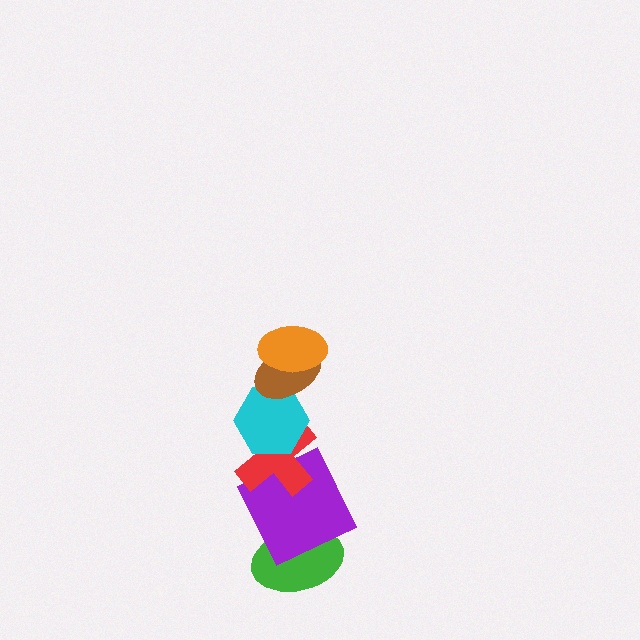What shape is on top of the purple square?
The red cross is on top of the purple square.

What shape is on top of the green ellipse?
The purple square is on top of the green ellipse.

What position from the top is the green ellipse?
The green ellipse is 6th from the top.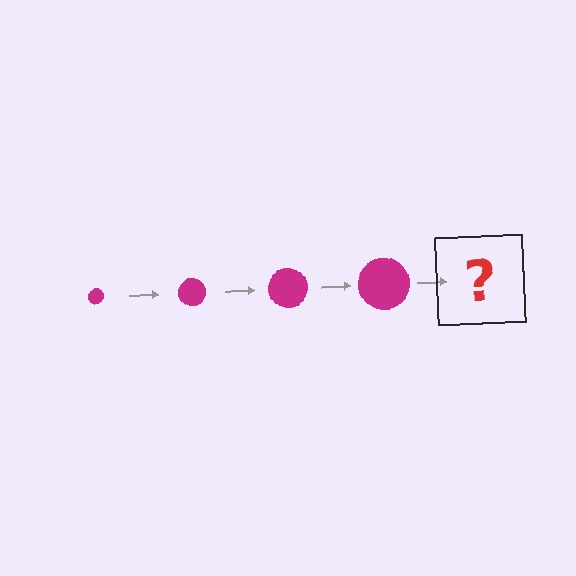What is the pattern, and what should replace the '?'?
The pattern is that the circle gets progressively larger each step. The '?' should be a magenta circle, larger than the previous one.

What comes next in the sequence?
The next element should be a magenta circle, larger than the previous one.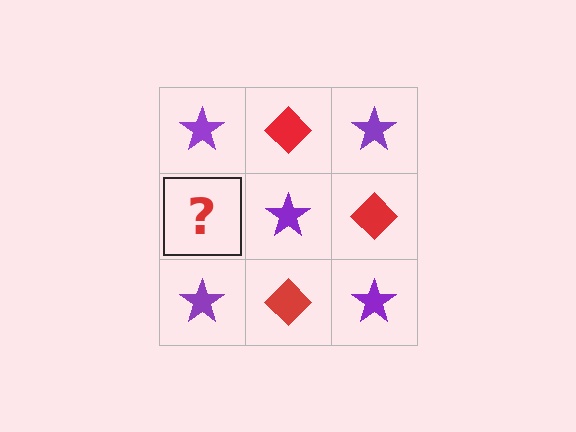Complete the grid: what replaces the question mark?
The question mark should be replaced with a red diamond.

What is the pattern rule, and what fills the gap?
The rule is that it alternates purple star and red diamond in a checkerboard pattern. The gap should be filled with a red diamond.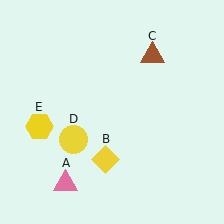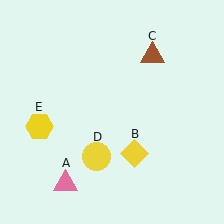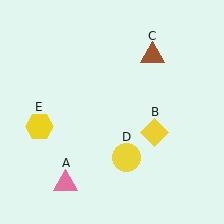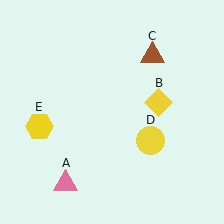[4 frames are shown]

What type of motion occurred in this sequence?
The yellow diamond (object B), yellow circle (object D) rotated counterclockwise around the center of the scene.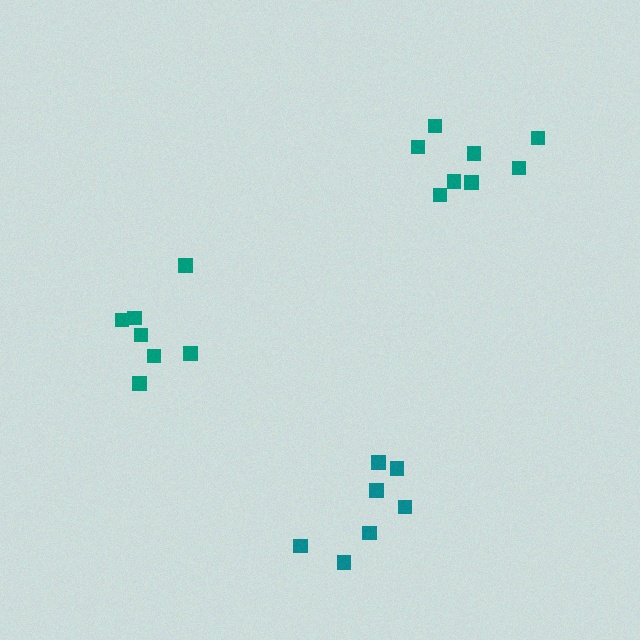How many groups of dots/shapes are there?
There are 3 groups.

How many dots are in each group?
Group 1: 8 dots, Group 2: 7 dots, Group 3: 7 dots (22 total).